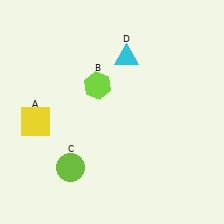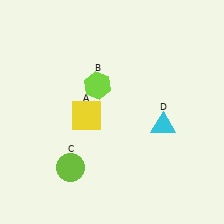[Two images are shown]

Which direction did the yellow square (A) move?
The yellow square (A) moved right.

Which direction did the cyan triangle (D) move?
The cyan triangle (D) moved down.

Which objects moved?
The objects that moved are: the yellow square (A), the cyan triangle (D).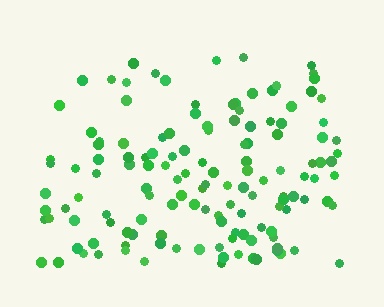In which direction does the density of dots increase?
From top to bottom, with the bottom side densest.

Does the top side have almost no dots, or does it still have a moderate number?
Still a moderate number, just noticeably fewer than the bottom.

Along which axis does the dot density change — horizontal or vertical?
Vertical.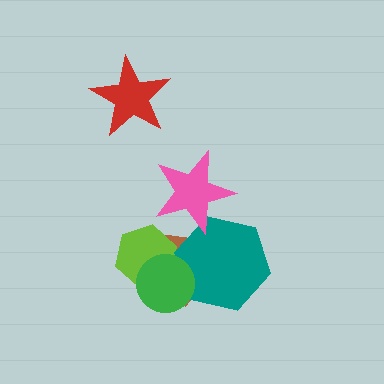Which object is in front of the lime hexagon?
The green circle is in front of the lime hexagon.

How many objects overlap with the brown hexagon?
3 objects overlap with the brown hexagon.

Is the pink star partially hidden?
No, no other shape covers it.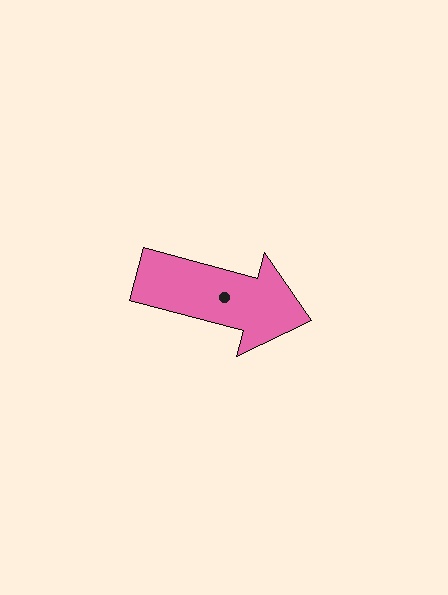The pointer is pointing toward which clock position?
Roughly 3 o'clock.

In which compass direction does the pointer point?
East.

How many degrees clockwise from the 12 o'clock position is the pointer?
Approximately 105 degrees.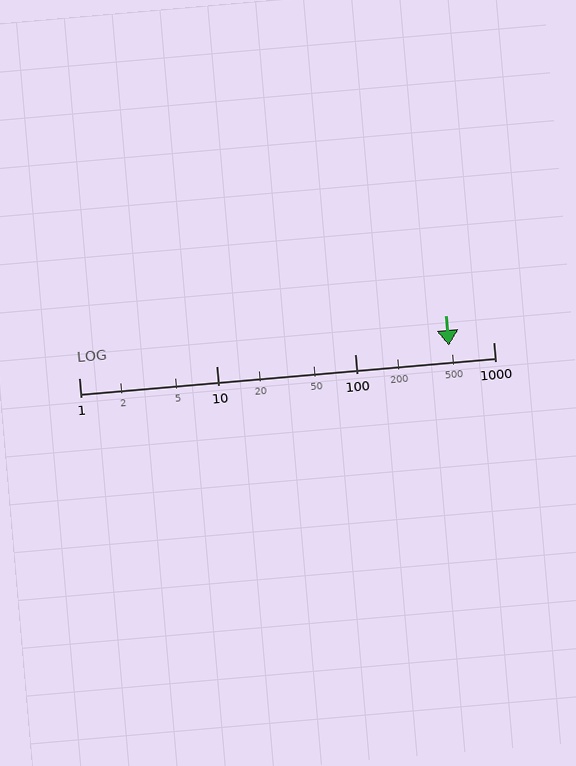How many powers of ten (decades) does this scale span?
The scale spans 3 decades, from 1 to 1000.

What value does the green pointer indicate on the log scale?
The pointer indicates approximately 480.